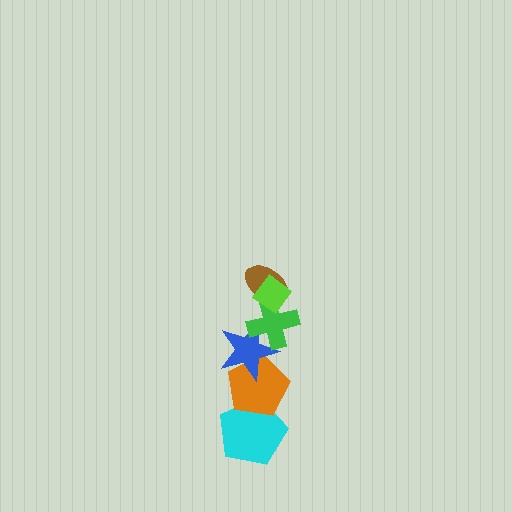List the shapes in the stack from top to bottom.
From top to bottom: the lime diamond, the brown ellipse, the green cross, the blue star, the orange pentagon, the cyan pentagon.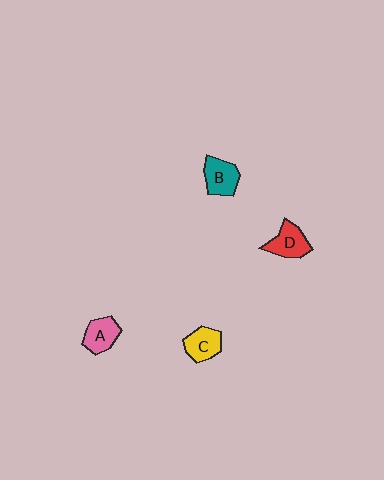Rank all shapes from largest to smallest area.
From largest to smallest: B (teal), D (red), C (yellow), A (pink).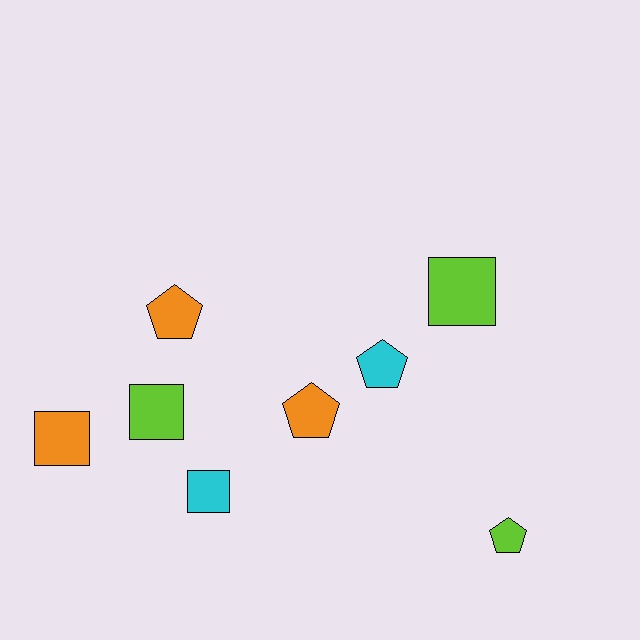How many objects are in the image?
There are 8 objects.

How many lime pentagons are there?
There is 1 lime pentagon.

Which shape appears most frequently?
Pentagon, with 4 objects.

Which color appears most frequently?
Lime, with 3 objects.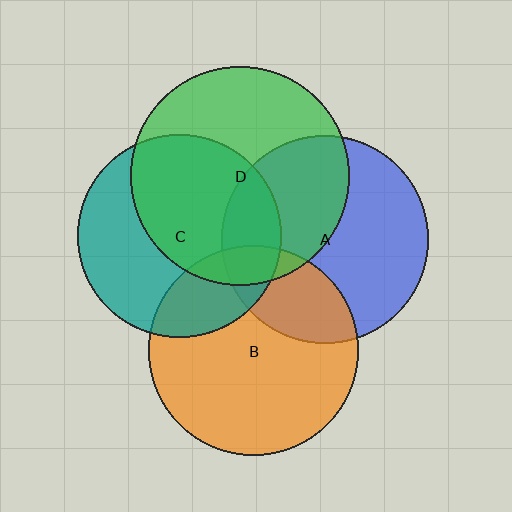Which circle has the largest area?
Circle D (green).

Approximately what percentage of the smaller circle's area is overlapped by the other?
Approximately 55%.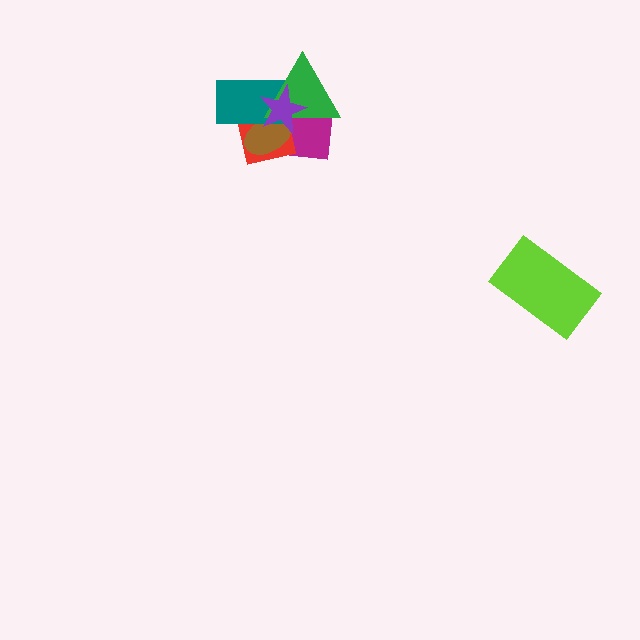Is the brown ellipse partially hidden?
Yes, it is partially covered by another shape.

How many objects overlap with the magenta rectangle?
5 objects overlap with the magenta rectangle.